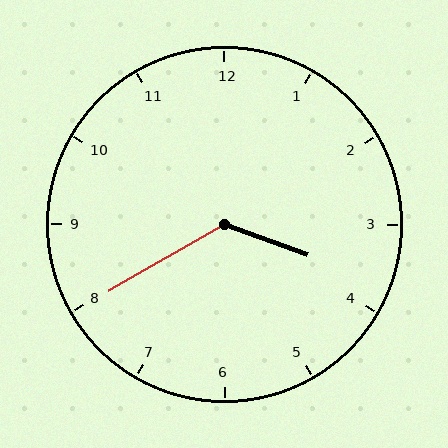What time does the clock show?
3:40.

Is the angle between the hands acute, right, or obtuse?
It is obtuse.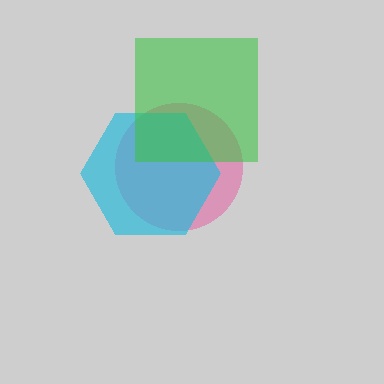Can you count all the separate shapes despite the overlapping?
Yes, there are 3 separate shapes.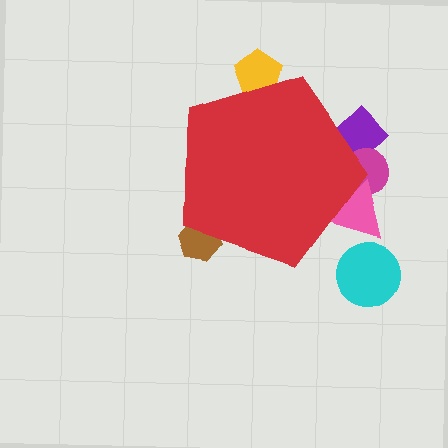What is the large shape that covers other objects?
A red pentagon.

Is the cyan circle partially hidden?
No, the cyan circle is fully visible.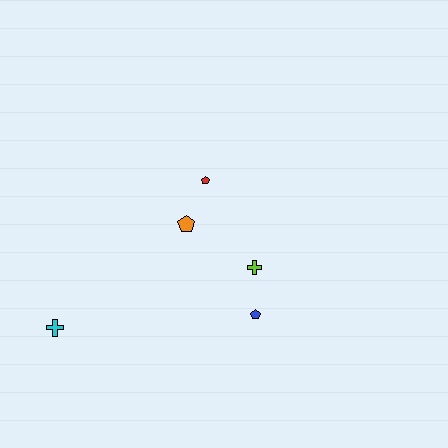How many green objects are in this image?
There are no green objects.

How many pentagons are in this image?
There are 3 pentagons.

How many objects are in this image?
There are 5 objects.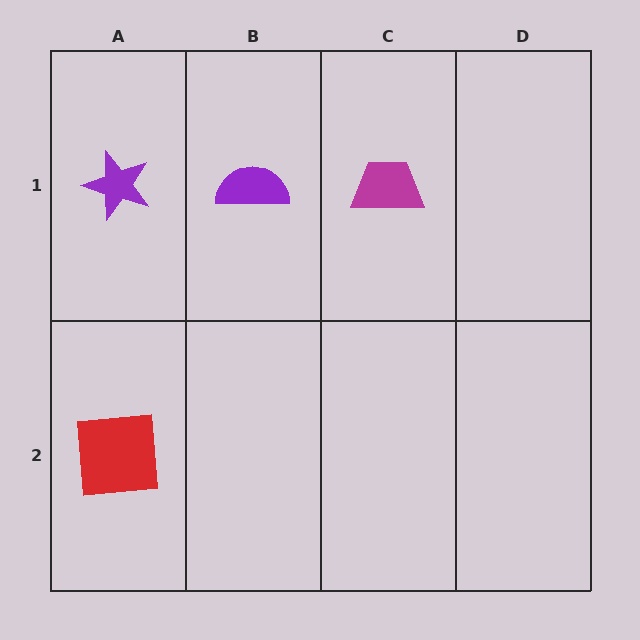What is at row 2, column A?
A red square.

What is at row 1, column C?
A magenta trapezoid.